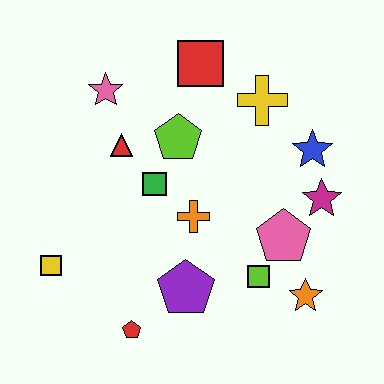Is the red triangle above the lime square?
Yes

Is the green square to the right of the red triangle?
Yes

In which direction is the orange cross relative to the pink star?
The orange cross is below the pink star.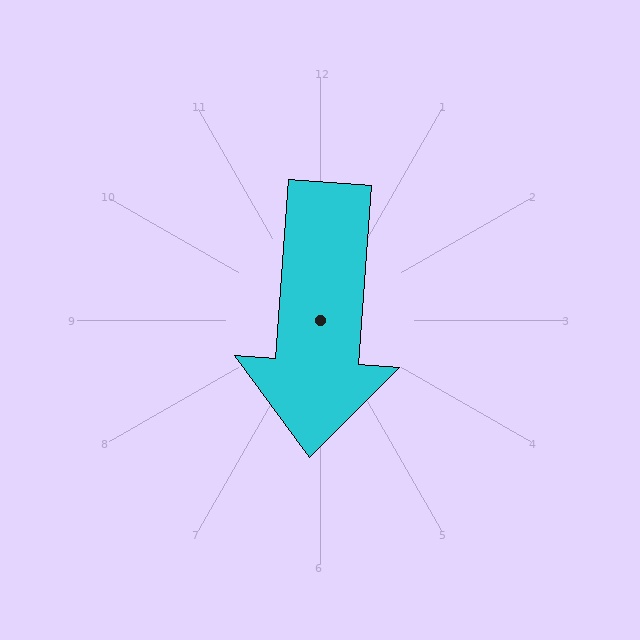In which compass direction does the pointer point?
South.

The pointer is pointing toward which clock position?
Roughly 6 o'clock.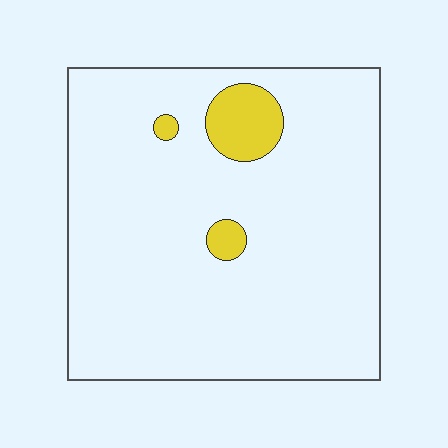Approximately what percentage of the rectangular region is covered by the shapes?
Approximately 5%.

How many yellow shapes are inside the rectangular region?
3.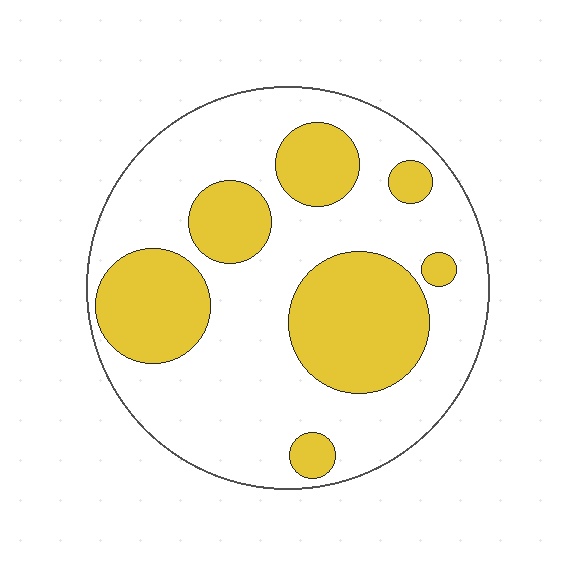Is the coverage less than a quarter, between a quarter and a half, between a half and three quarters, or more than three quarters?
Between a quarter and a half.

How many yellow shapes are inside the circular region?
7.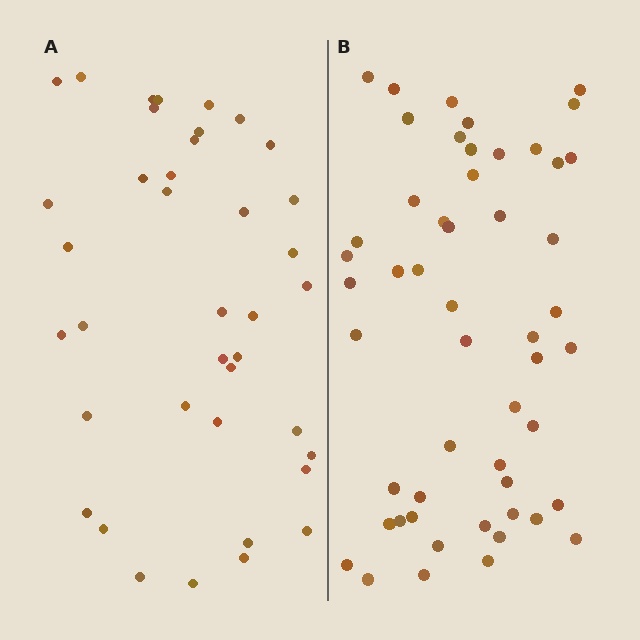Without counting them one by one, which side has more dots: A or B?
Region B (the right region) has more dots.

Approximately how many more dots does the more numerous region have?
Region B has approximately 15 more dots than region A.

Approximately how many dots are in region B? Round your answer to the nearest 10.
About 50 dots. (The exact count is 52, which rounds to 50.)